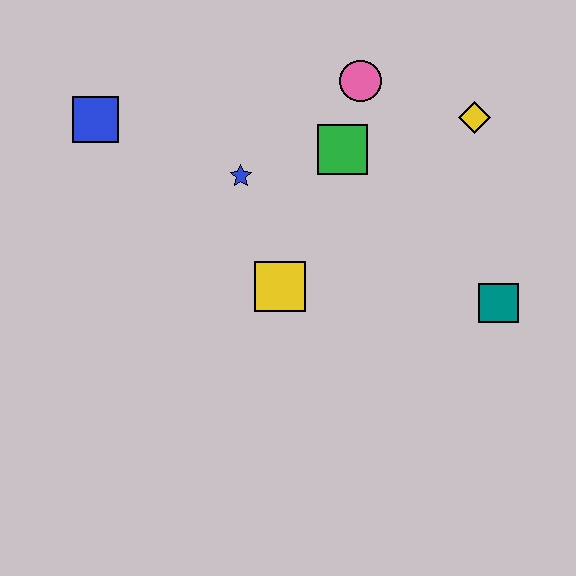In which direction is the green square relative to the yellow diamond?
The green square is to the left of the yellow diamond.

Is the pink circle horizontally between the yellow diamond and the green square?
Yes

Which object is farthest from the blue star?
The teal square is farthest from the blue star.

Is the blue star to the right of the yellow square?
No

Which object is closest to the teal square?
The yellow diamond is closest to the teal square.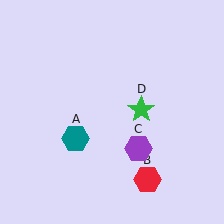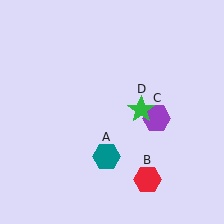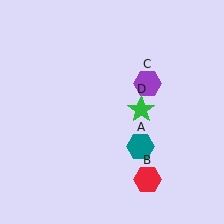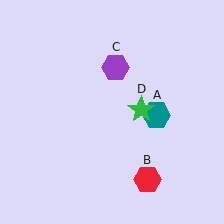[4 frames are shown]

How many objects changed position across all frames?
2 objects changed position: teal hexagon (object A), purple hexagon (object C).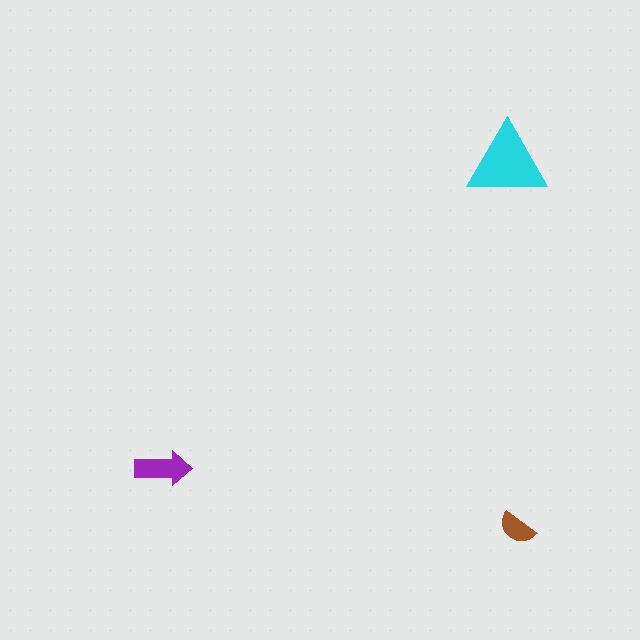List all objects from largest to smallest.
The cyan triangle, the purple arrow, the brown semicircle.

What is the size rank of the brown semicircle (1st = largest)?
3rd.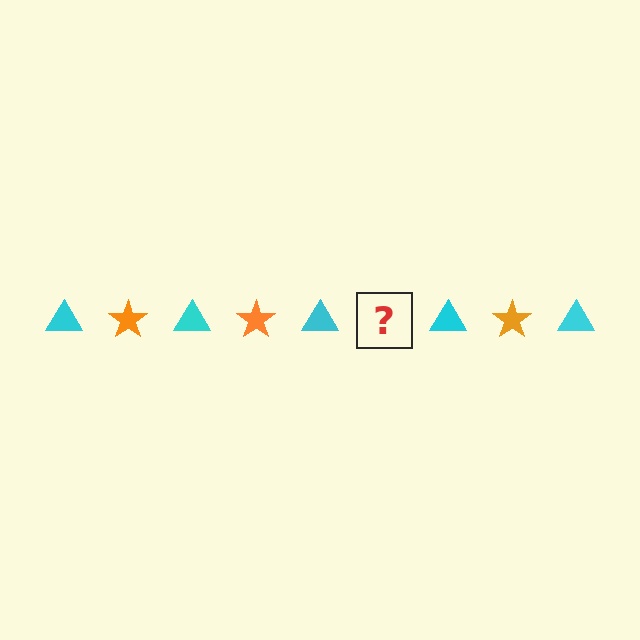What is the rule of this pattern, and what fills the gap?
The rule is that the pattern alternates between cyan triangle and orange star. The gap should be filled with an orange star.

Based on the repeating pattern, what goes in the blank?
The blank should be an orange star.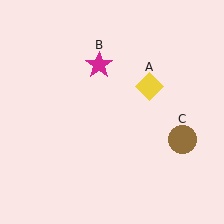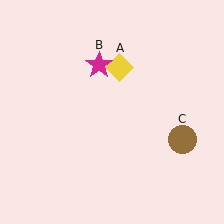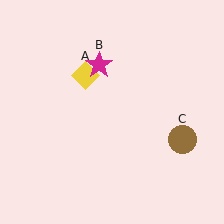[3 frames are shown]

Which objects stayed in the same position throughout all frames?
Magenta star (object B) and brown circle (object C) remained stationary.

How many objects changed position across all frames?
1 object changed position: yellow diamond (object A).